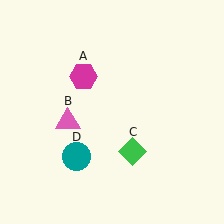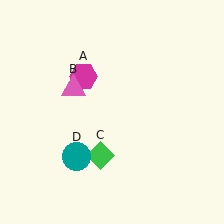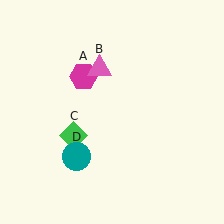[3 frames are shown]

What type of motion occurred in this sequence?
The pink triangle (object B), green diamond (object C) rotated clockwise around the center of the scene.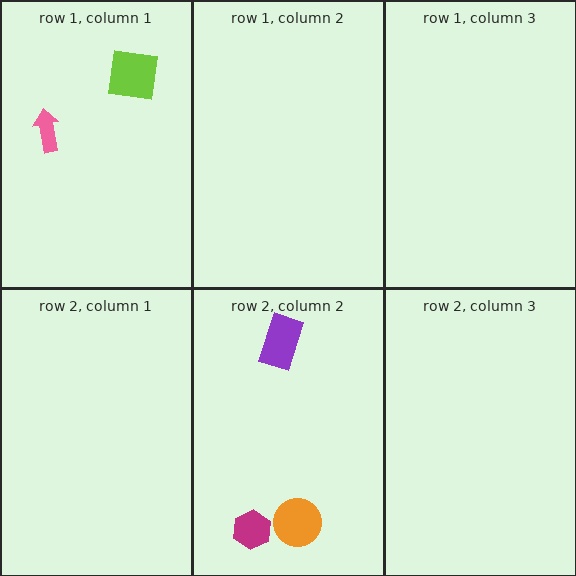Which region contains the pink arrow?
The row 1, column 1 region.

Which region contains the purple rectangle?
The row 2, column 2 region.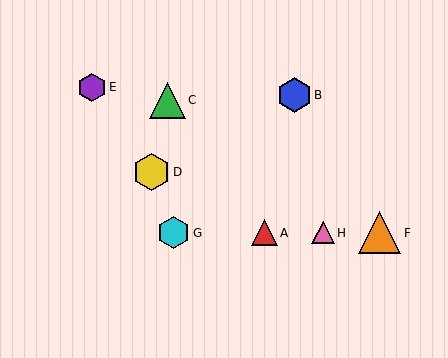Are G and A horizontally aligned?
Yes, both are at y≈233.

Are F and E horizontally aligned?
No, F is at y≈233 and E is at y≈87.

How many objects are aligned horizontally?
4 objects (A, F, G, H) are aligned horizontally.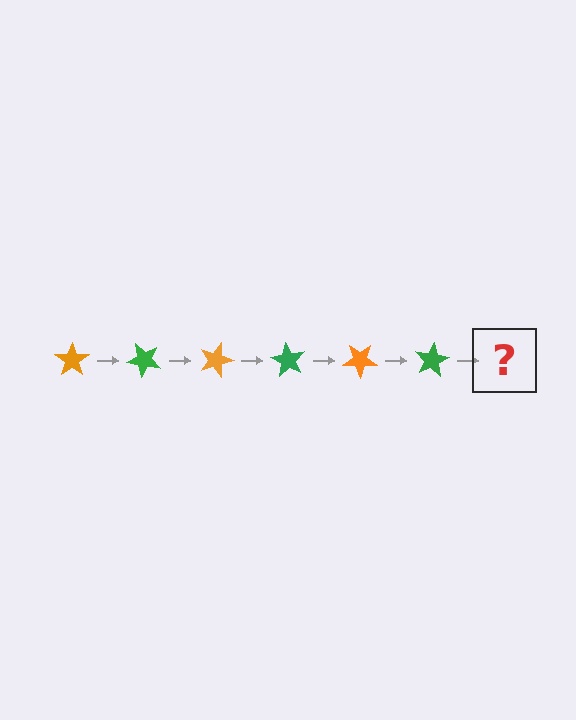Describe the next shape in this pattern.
It should be an orange star, rotated 270 degrees from the start.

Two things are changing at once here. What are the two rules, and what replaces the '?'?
The two rules are that it rotates 45 degrees each step and the color cycles through orange and green. The '?' should be an orange star, rotated 270 degrees from the start.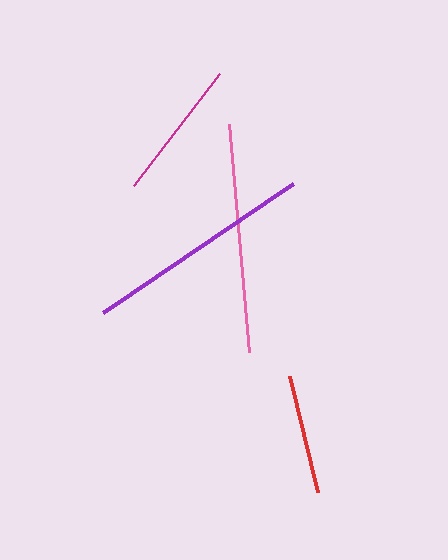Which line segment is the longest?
The purple line is the longest at approximately 230 pixels.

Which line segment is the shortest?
The red line is the shortest at approximately 119 pixels.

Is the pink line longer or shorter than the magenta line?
The pink line is longer than the magenta line.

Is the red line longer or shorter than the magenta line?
The magenta line is longer than the red line.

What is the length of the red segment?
The red segment is approximately 119 pixels long.